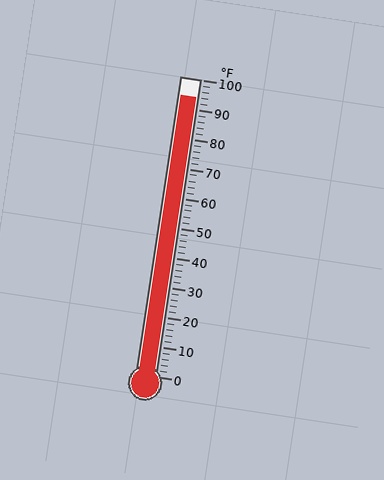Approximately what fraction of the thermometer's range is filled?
The thermometer is filled to approximately 95% of its range.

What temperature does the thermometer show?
The thermometer shows approximately 94°F.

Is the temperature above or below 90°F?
The temperature is above 90°F.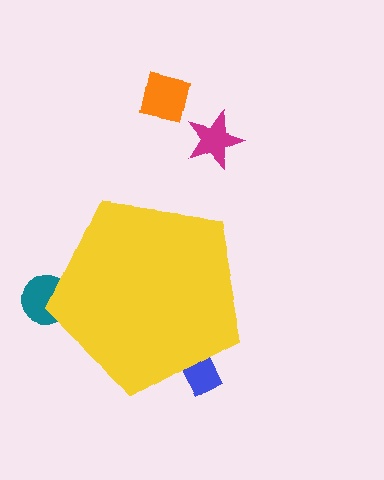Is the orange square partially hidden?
No, the orange square is fully visible.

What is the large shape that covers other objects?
A yellow pentagon.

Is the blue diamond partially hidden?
Yes, the blue diamond is partially hidden behind the yellow pentagon.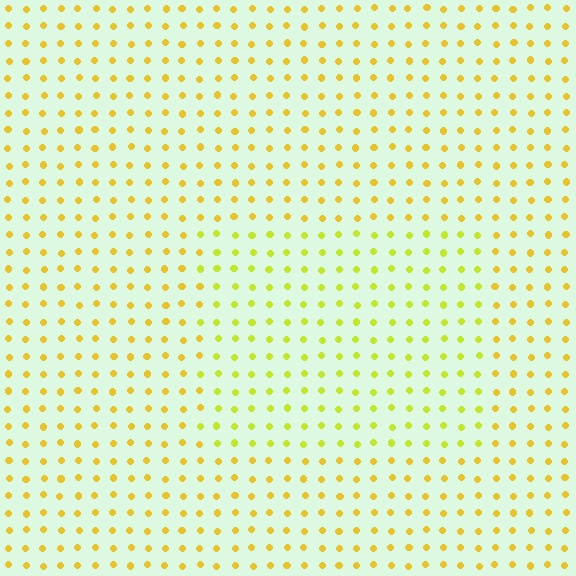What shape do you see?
I see a rectangle.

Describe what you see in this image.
The image is filled with small yellow elements in a uniform arrangement. A rectangle-shaped region is visible where the elements are tinted to a slightly different hue, forming a subtle color boundary.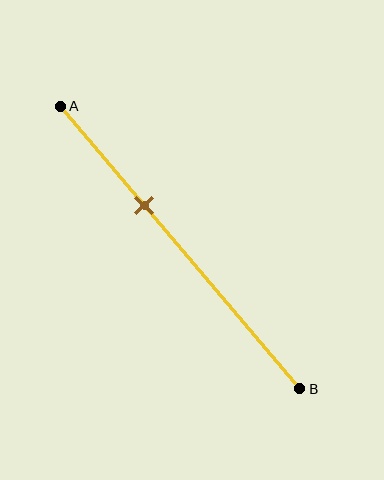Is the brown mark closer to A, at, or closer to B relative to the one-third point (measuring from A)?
The brown mark is approximately at the one-third point of segment AB.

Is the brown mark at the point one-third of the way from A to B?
Yes, the mark is approximately at the one-third point.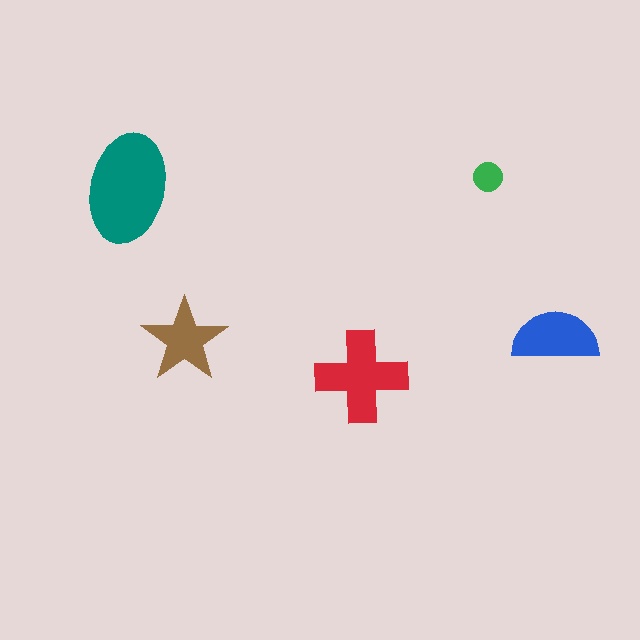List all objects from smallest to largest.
The green circle, the brown star, the blue semicircle, the red cross, the teal ellipse.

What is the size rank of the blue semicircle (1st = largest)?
3rd.